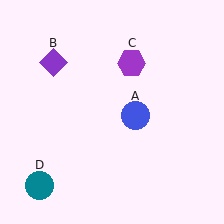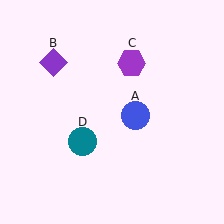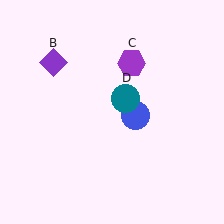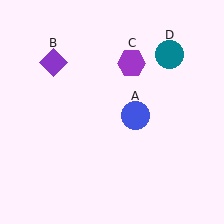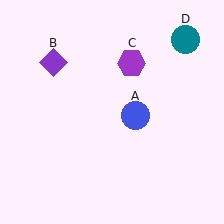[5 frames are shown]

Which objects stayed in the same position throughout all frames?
Blue circle (object A) and purple diamond (object B) and purple hexagon (object C) remained stationary.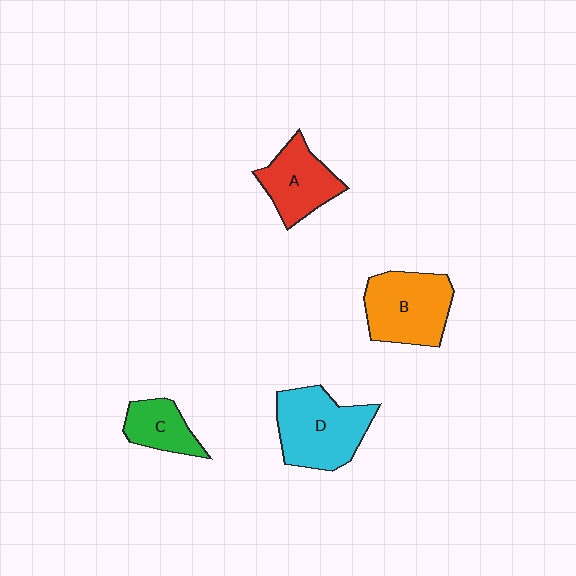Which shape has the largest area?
Shape D (cyan).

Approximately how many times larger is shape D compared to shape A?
Approximately 1.4 times.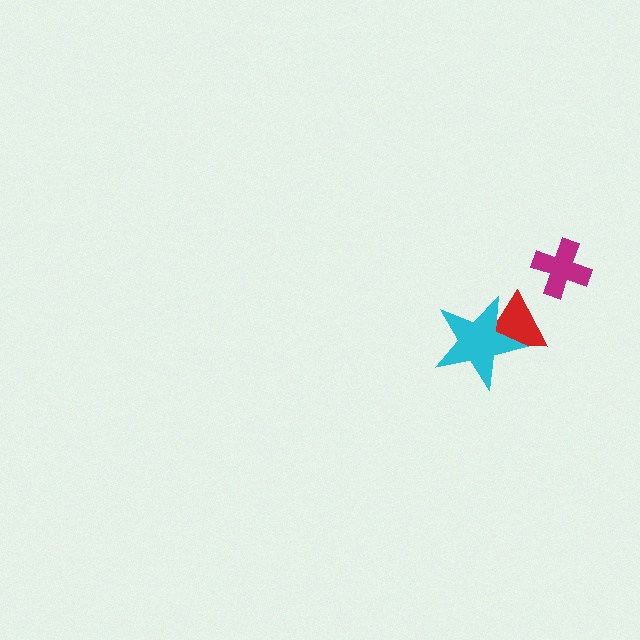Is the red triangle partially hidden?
Yes, it is partially covered by another shape.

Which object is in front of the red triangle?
The cyan star is in front of the red triangle.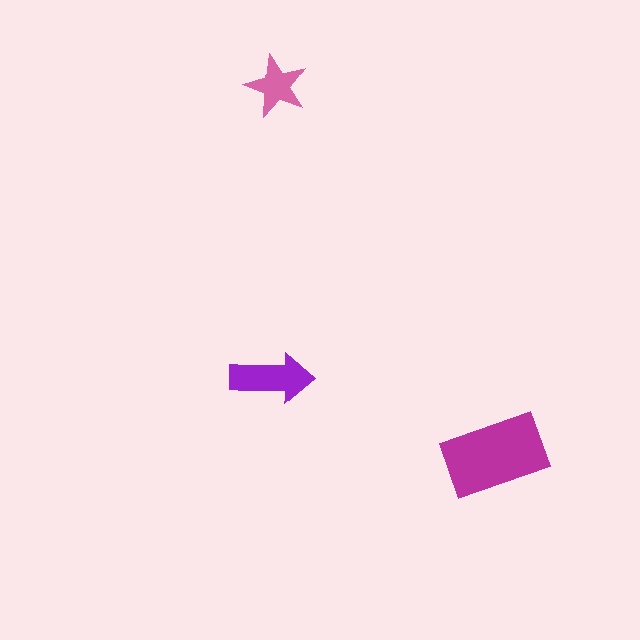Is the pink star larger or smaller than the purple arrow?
Smaller.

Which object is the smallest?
The pink star.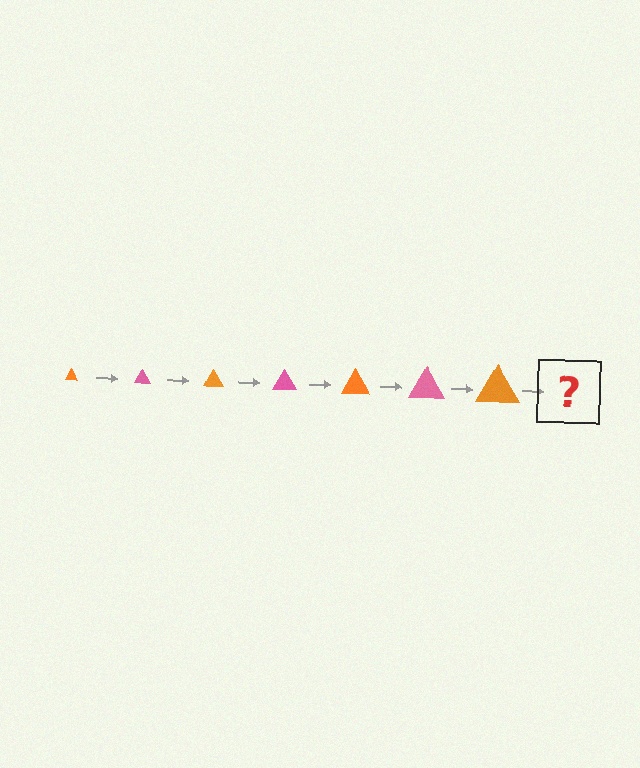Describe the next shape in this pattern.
It should be a pink triangle, larger than the previous one.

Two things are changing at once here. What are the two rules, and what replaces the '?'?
The two rules are that the triangle grows larger each step and the color cycles through orange and pink. The '?' should be a pink triangle, larger than the previous one.